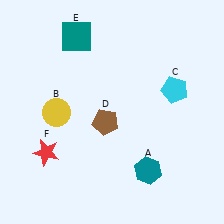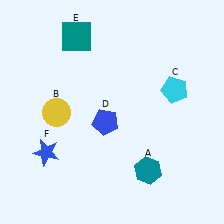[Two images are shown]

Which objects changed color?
D changed from brown to blue. F changed from red to blue.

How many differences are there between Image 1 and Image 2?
There are 2 differences between the two images.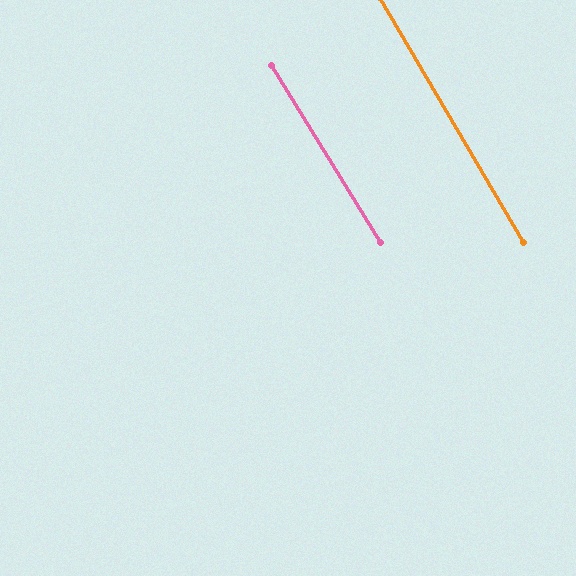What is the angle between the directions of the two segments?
Approximately 1 degree.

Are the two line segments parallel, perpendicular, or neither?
Parallel — their directions differ by only 1.3°.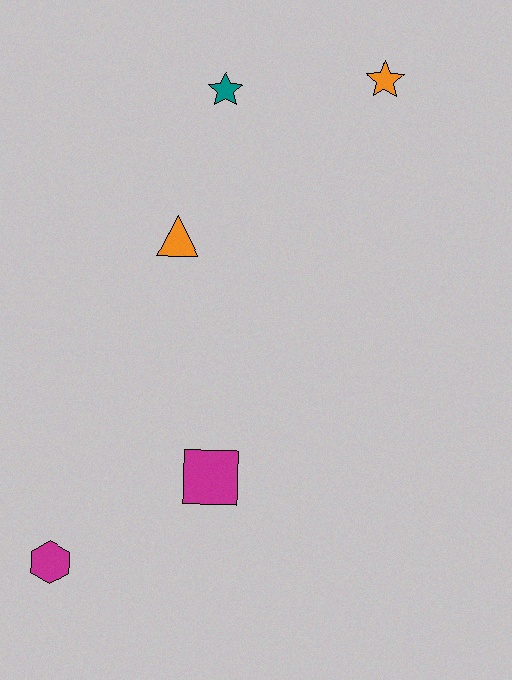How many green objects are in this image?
There are no green objects.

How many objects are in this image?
There are 5 objects.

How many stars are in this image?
There are 2 stars.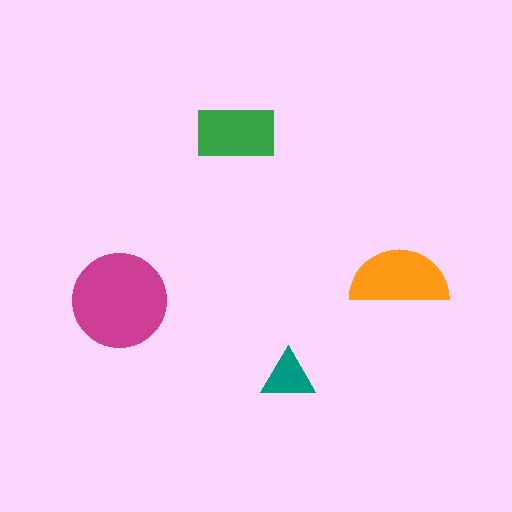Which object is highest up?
The green rectangle is topmost.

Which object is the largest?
The magenta circle.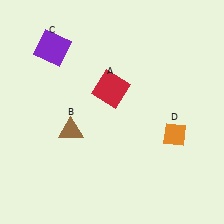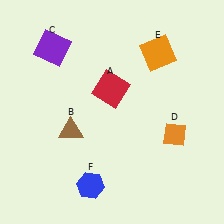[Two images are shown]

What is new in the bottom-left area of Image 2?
A blue hexagon (F) was added in the bottom-left area of Image 2.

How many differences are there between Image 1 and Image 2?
There are 2 differences between the two images.